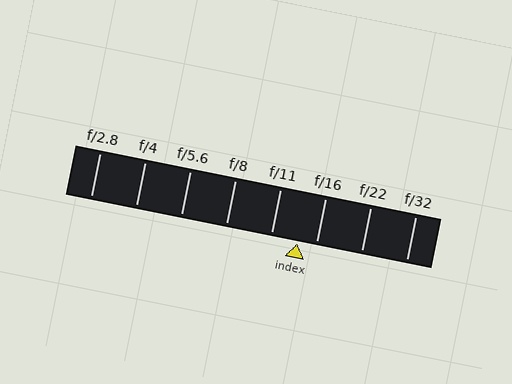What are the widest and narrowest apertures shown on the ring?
The widest aperture shown is f/2.8 and the narrowest is f/32.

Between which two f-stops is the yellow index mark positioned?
The index mark is between f/11 and f/16.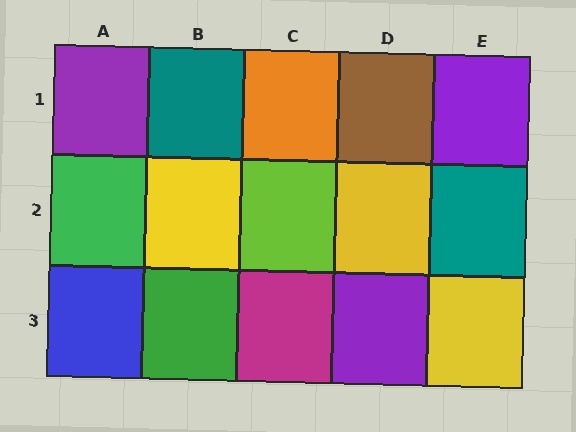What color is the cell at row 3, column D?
Purple.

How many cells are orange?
1 cell is orange.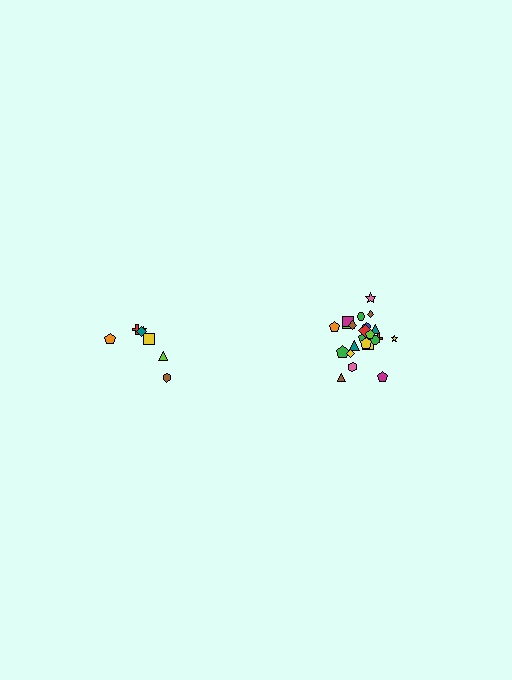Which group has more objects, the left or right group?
The right group.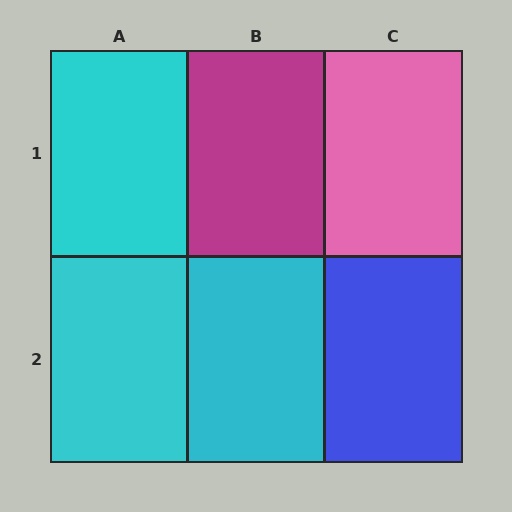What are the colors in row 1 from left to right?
Cyan, magenta, pink.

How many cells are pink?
1 cell is pink.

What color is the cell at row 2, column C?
Blue.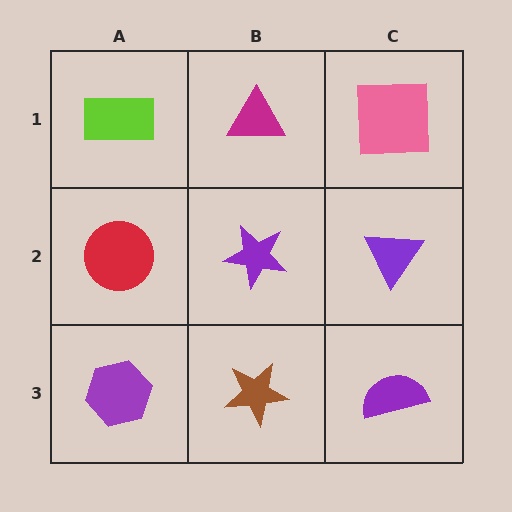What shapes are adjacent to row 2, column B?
A magenta triangle (row 1, column B), a brown star (row 3, column B), a red circle (row 2, column A), a purple triangle (row 2, column C).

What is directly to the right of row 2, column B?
A purple triangle.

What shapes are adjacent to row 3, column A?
A red circle (row 2, column A), a brown star (row 3, column B).